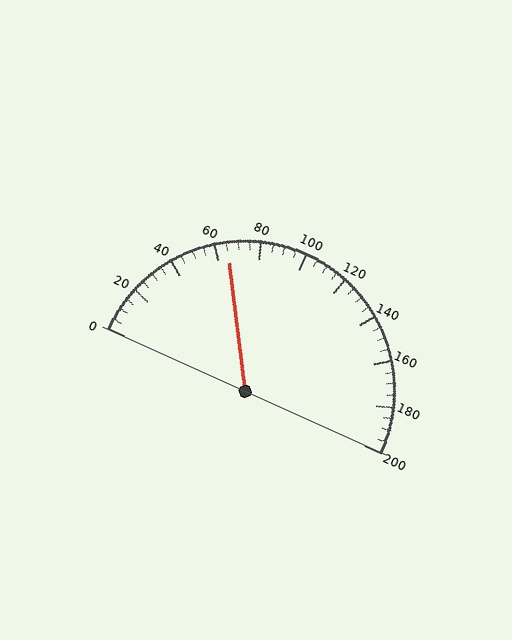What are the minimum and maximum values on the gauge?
The gauge ranges from 0 to 200.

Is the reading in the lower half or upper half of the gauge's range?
The reading is in the lower half of the range (0 to 200).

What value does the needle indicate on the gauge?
The needle indicates approximately 65.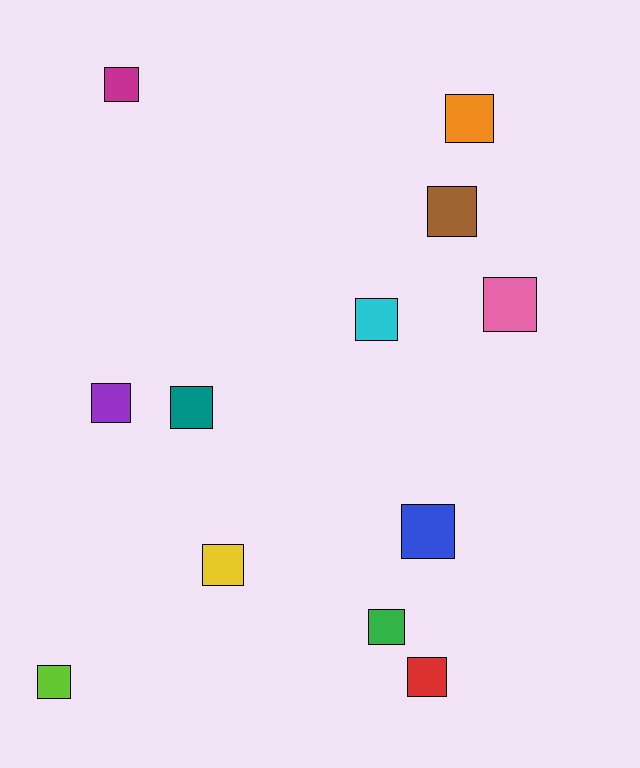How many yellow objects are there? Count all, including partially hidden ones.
There is 1 yellow object.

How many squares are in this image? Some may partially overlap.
There are 12 squares.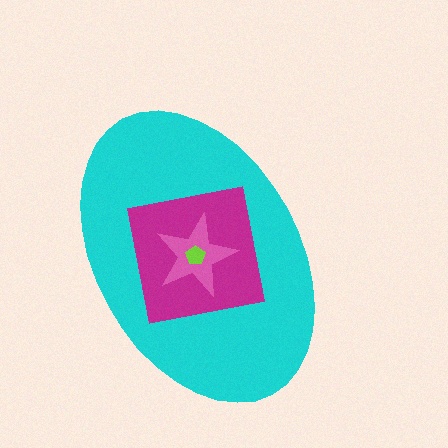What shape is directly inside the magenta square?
The pink star.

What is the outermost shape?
The cyan ellipse.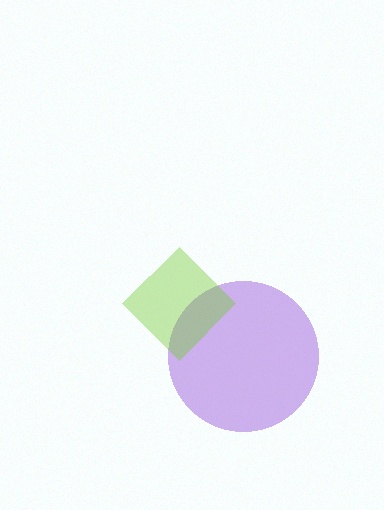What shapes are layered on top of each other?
The layered shapes are: a purple circle, a lime diamond.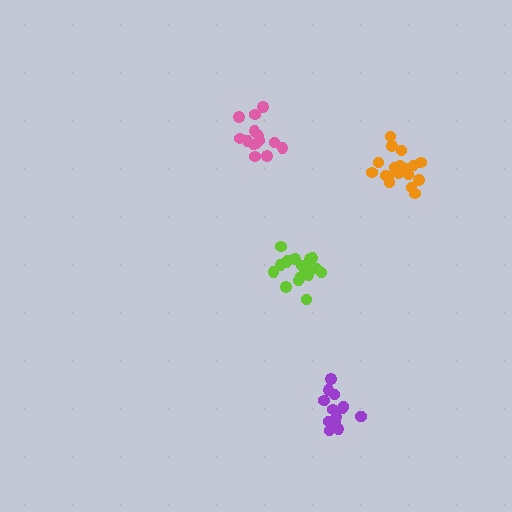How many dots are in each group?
Group 1: 18 dots, Group 2: 17 dots, Group 3: 16 dots, Group 4: 14 dots (65 total).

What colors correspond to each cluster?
The clusters are colored: orange, lime, purple, pink.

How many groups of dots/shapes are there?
There are 4 groups.